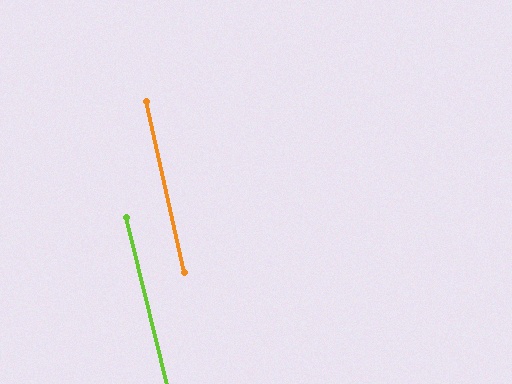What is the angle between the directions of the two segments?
Approximately 1 degree.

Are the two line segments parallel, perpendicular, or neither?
Parallel — their directions differ by only 1.1°.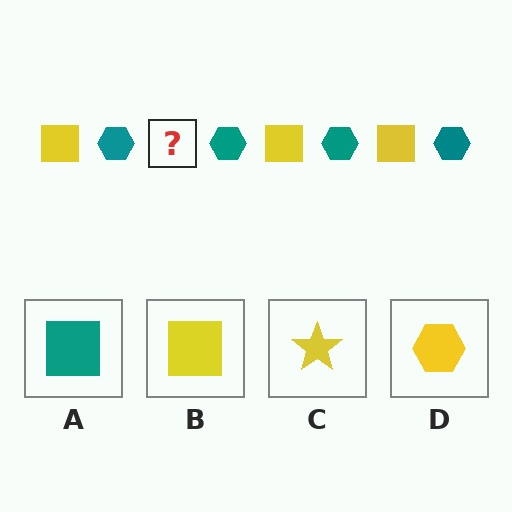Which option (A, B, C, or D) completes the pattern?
B.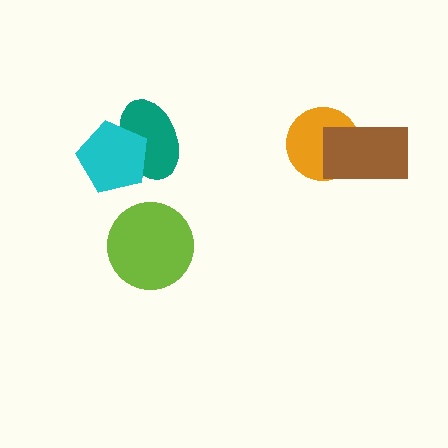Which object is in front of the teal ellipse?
The cyan pentagon is in front of the teal ellipse.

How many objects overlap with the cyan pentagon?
1 object overlaps with the cyan pentagon.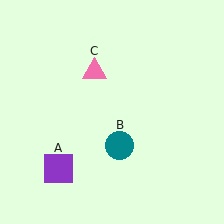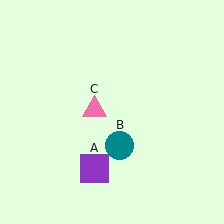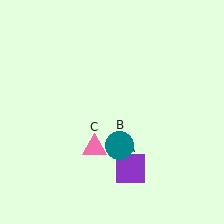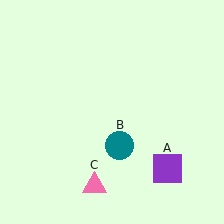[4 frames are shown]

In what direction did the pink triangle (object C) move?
The pink triangle (object C) moved down.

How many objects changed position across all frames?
2 objects changed position: purple square (object A), pink triangle (object C).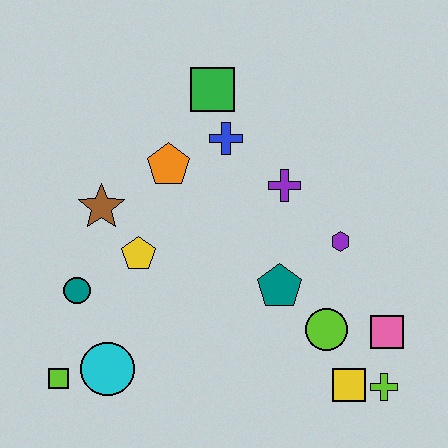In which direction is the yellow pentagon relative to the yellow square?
The yellow pentagon is to the left of the yellow square.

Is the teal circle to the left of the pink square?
Yes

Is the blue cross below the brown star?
No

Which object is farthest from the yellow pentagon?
The lime cross is farthest from the yellow pentagon.